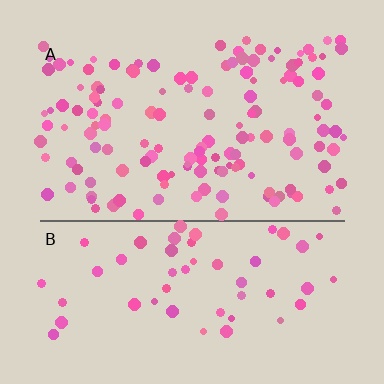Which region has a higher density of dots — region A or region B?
A (the top).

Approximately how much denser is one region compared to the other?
Approximately 2.5× — region A over region B.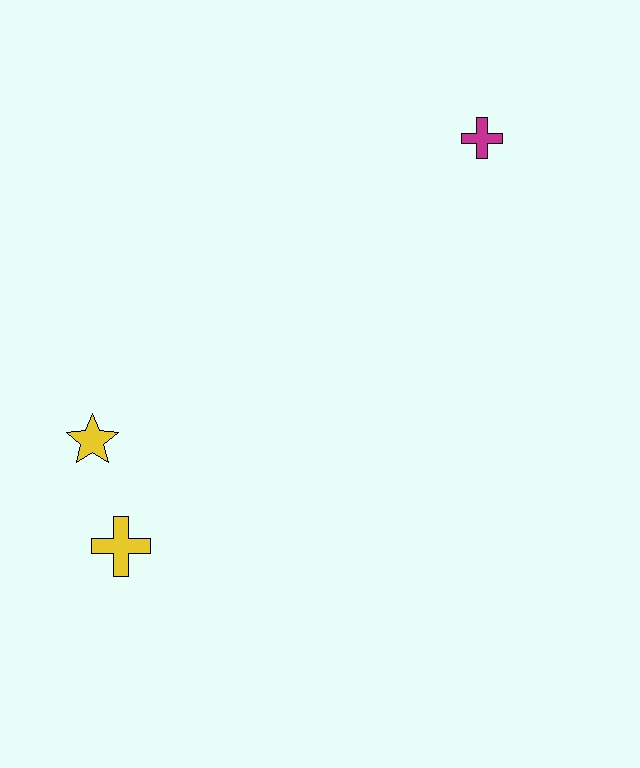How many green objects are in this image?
There are no green objects.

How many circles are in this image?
There are no circles.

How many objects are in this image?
There are 3 objects.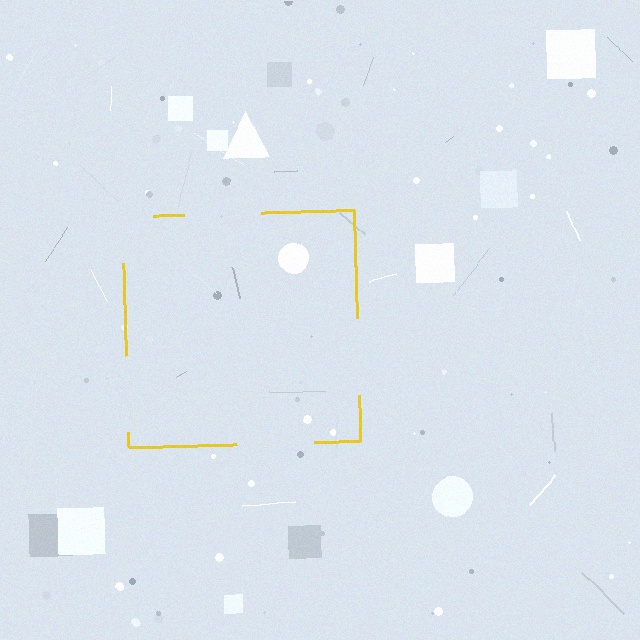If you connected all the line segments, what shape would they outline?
They would outline a square.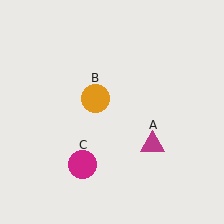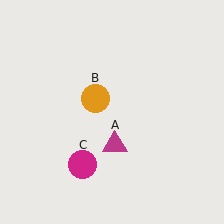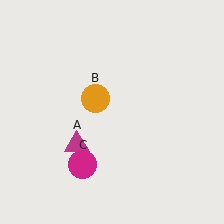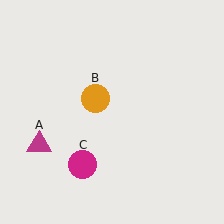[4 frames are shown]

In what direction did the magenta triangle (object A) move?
The magenta triangle (object A) moved left.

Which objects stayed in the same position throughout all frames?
Orange circle (object B) and magenta circle (object C) remained stationary.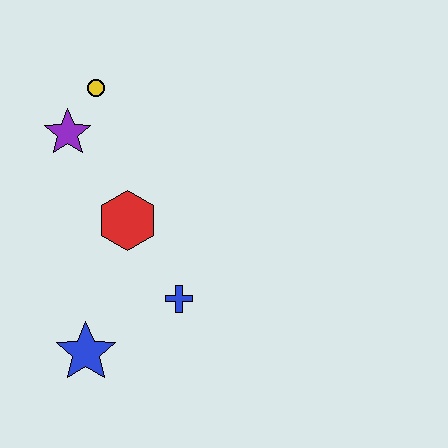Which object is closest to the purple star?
The yellow circle is closest to the purple star.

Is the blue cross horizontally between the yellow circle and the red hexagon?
No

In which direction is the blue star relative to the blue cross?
The blue star is to the left of the blue cross.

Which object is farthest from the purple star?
The blue star is farthest from the purple star.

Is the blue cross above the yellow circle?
No